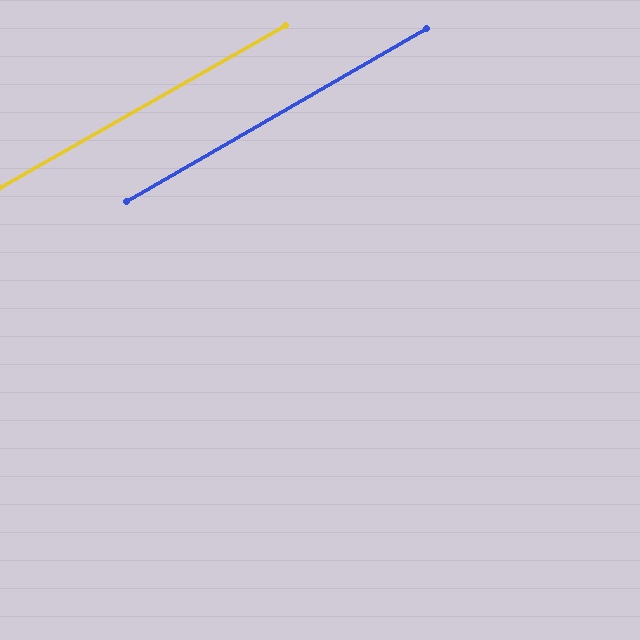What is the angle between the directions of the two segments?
Approximately 0 degrees.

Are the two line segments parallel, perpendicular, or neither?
Parallel — their directions differ by only 0.3°.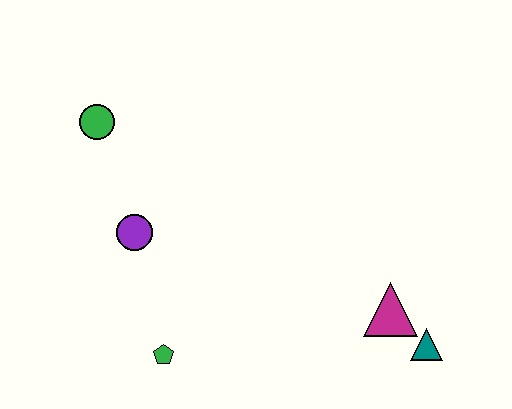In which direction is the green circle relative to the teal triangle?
The green circle is to the left of the teal triangle.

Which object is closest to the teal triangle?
The magenta triangle is closest to the teal triangle.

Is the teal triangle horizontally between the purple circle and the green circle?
No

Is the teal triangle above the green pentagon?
Yes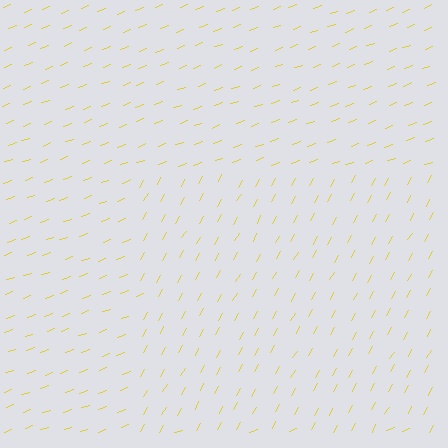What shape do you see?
I see a rectangle.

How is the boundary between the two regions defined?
The boundary is defined purely by a change in line orientation (approximately 40 degrees difference). All lines are the same color and thickness.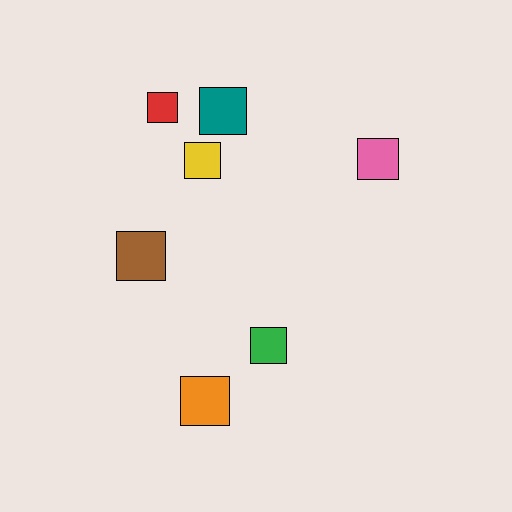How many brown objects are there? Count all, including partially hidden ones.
There is 1 brown object.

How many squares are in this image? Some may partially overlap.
There are 7 squares.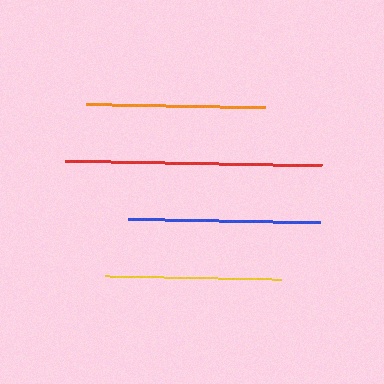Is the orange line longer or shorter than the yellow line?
The orange line is longer than the yellow line.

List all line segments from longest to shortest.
From longest to shortest: red, blue, orange, yellow.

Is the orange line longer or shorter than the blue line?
The blue line is longer than the orange line.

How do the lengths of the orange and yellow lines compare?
The orange and yellow lines are approximately the same length.